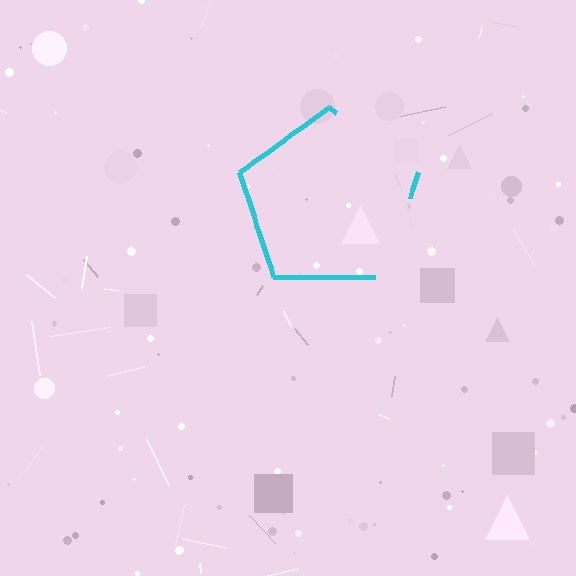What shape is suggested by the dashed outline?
The dashed outline suggests a pentagon.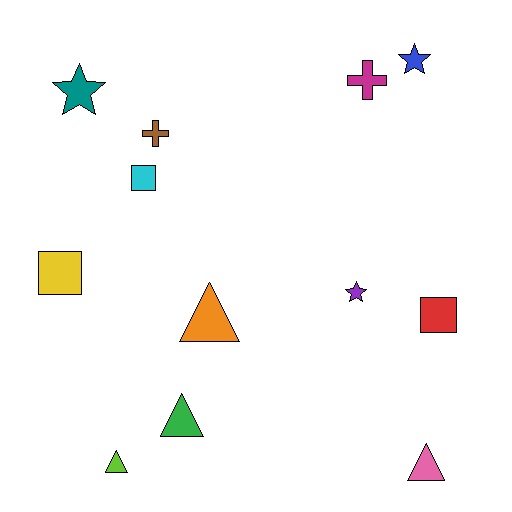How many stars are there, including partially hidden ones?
There are 3 stars.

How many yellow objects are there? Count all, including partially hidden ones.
There is 1 yellow object.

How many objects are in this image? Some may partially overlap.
There are 12 objects.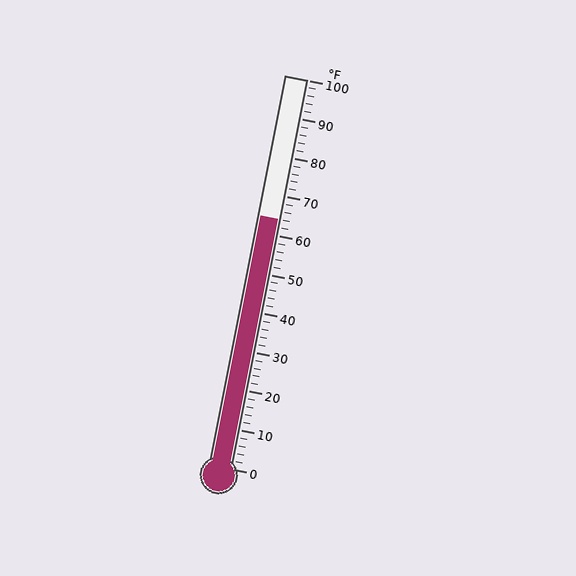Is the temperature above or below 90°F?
The temperature is below 90°F.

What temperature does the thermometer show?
The thermometer shows approximately 64°F.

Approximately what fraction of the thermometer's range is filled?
The thermometer is filled to approximately 65% of its range.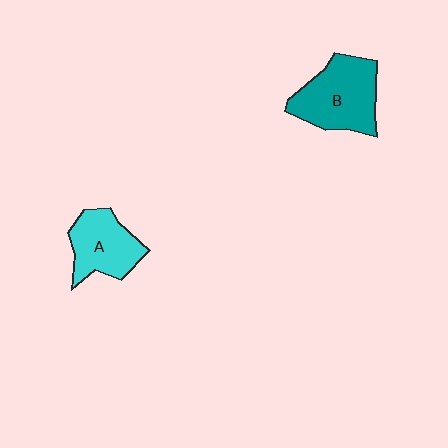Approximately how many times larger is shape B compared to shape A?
Approximately 1.3 times.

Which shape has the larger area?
Shape B (teal).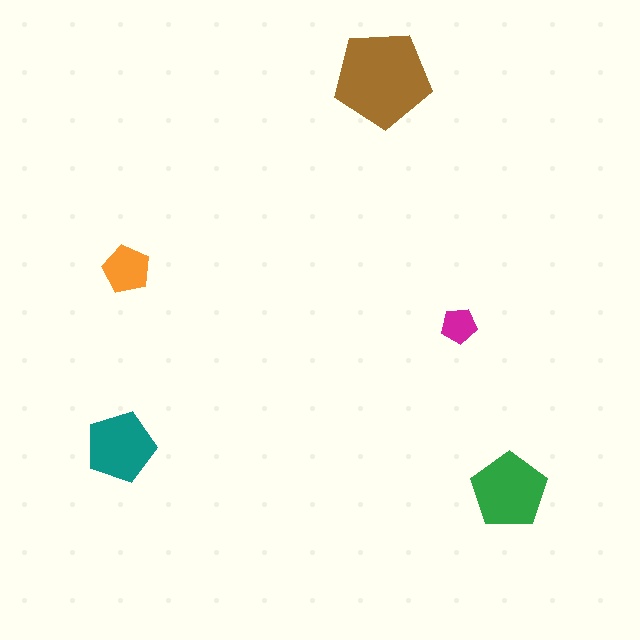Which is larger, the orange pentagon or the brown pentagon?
The brown one.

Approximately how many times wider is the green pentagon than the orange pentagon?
About 1.5 times wider.